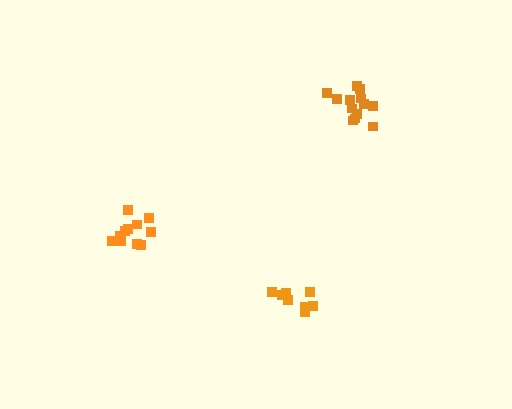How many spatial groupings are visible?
There are 3 spatial groupings.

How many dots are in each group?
Group 1: 8 dots, Group 2: 11 dots, Group 3: 13 dots (32 total).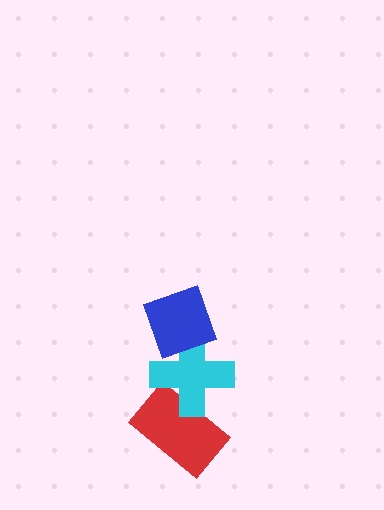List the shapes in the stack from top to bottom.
From top to bottom: the blue diamond, the cyan cross, the red rectangle.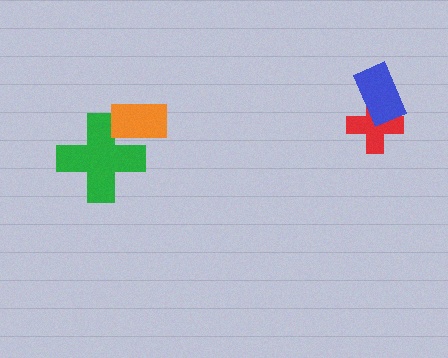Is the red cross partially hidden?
Yes, it is partially covered by another shape.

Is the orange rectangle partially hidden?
No, no other shape covers it.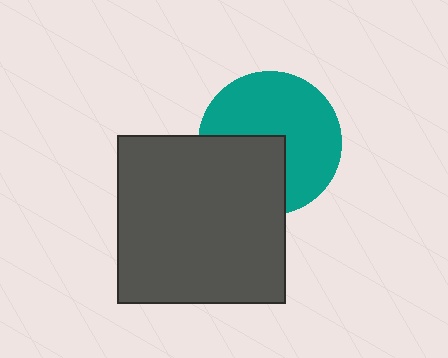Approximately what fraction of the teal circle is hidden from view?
Roughly 36% of the teal circle is hidden behind the dark gray square.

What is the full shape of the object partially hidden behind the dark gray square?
The partially hidden object is a teal circle.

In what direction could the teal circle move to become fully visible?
The teal circle could move toward the upper-right. That would shift it out from behind the dark gray square entirely.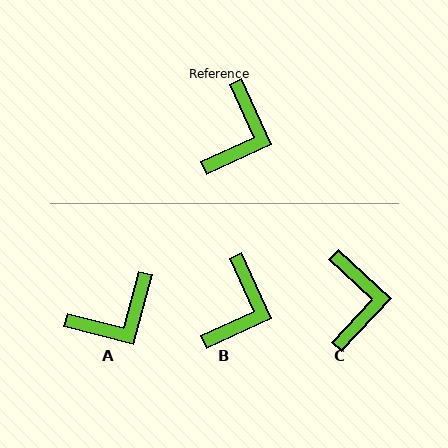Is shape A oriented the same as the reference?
No, it is off by about 39 degrees.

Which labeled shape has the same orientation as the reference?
B.